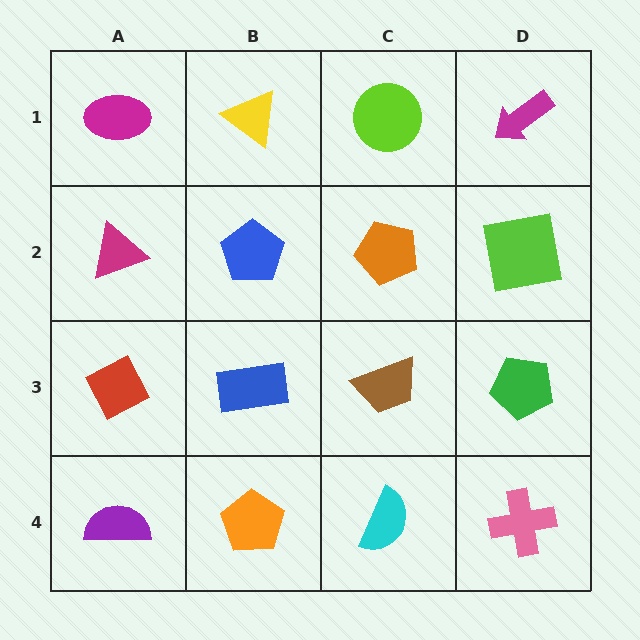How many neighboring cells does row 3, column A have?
3.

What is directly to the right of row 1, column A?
A yellow triangle.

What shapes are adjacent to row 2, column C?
A lime circle (row 1, column C), a brown trapezoid (row 3, column C), a blue pentagon (row 2, column B), a lime square (row 2, column D).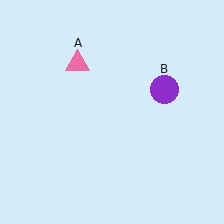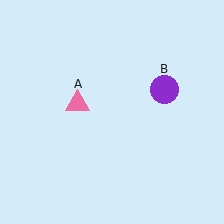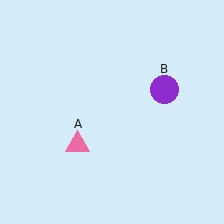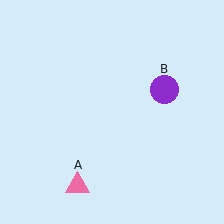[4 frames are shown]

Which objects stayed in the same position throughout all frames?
Purple circle (object B) remained stationary.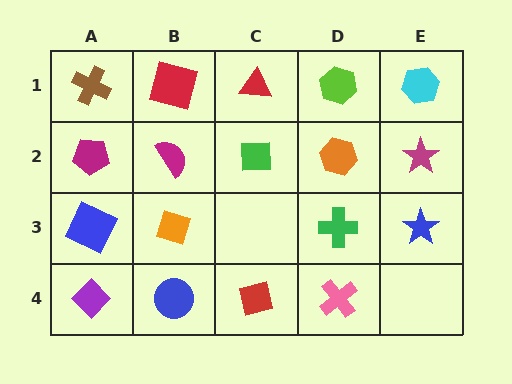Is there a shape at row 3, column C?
No, that cell is empty.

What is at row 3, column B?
An orange diamond.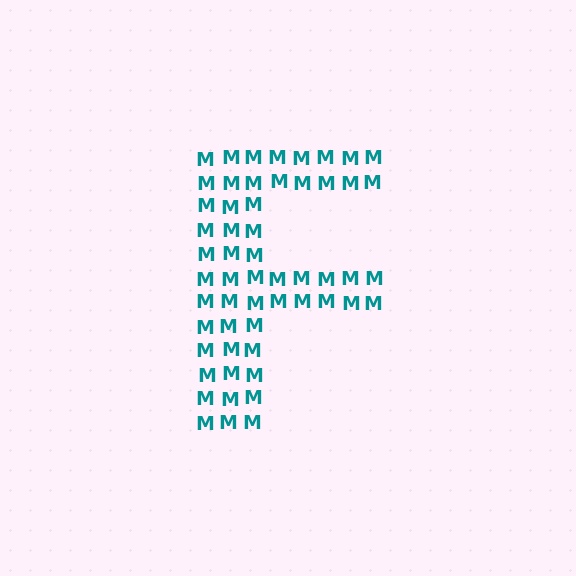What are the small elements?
The small elements are letter M's.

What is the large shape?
The large shape is the letter F.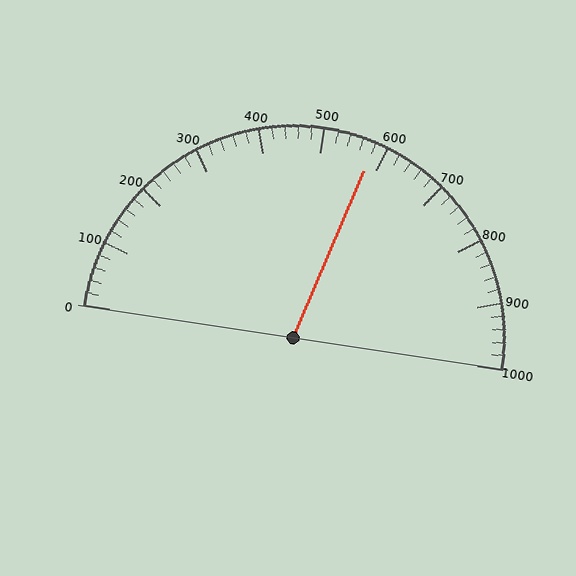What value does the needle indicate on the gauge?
The needle indicates approximately 580.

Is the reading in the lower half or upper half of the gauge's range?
The reading is in the upper half of the range (0 to 1000).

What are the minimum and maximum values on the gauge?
The gauge ranges from 0 to 1000.